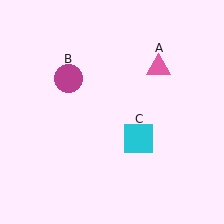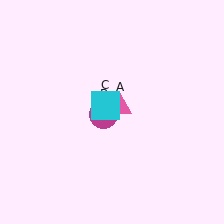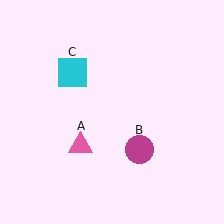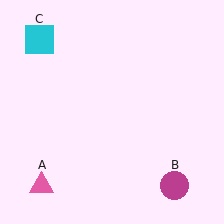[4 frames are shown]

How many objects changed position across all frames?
3 objects changed position: pink triangle (object A), magenta circle (object B), cyan square (object C).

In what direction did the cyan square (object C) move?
The cyan square (object C) moved up and to the left.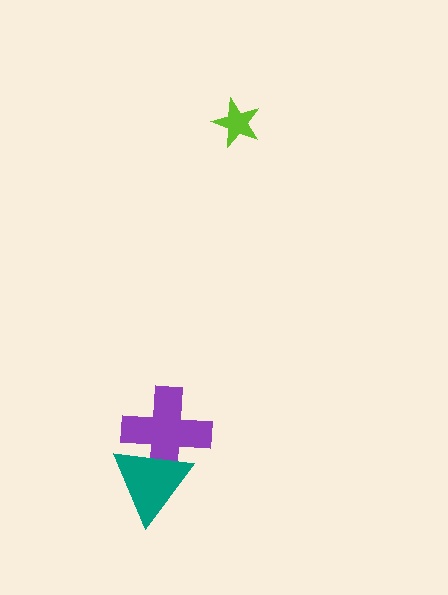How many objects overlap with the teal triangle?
1 object overlaps with the teal triangle.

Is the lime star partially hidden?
No, no other shape covers it.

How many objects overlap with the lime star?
0 objects overlap with the lime star.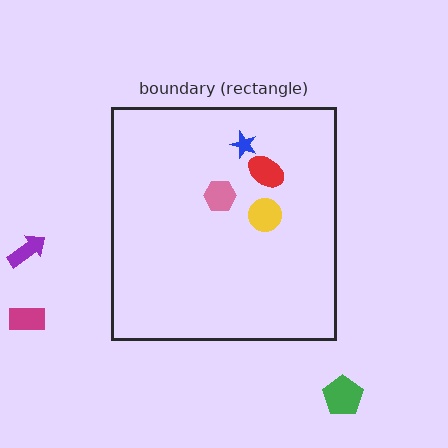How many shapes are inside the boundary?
4 inside, 3 outside.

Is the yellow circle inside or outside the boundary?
Inside.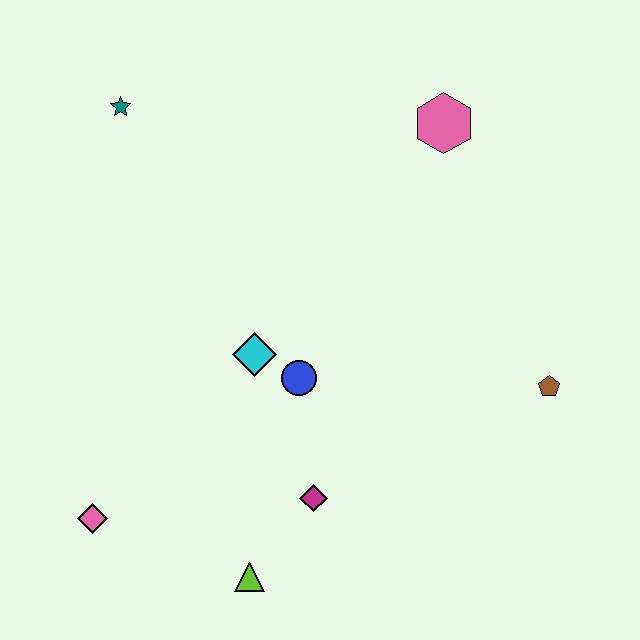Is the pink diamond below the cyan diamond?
Yes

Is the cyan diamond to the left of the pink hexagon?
Yes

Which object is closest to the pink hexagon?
The brown pentagon is closest to the pink hexagon.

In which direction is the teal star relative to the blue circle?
The teal star is above the blue circle.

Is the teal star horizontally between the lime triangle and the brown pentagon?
No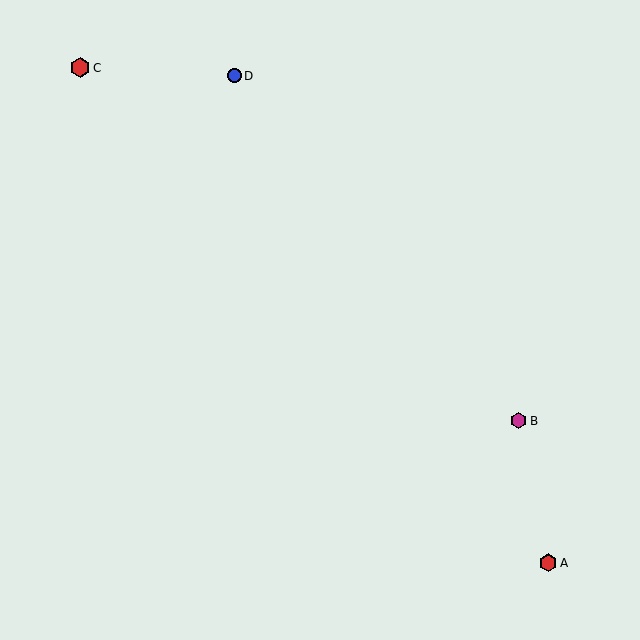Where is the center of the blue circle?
The center of the blue circle is at (235, 76).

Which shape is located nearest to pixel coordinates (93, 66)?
The red hexagon (labeled C) at (80, 68) is nearest to that location.